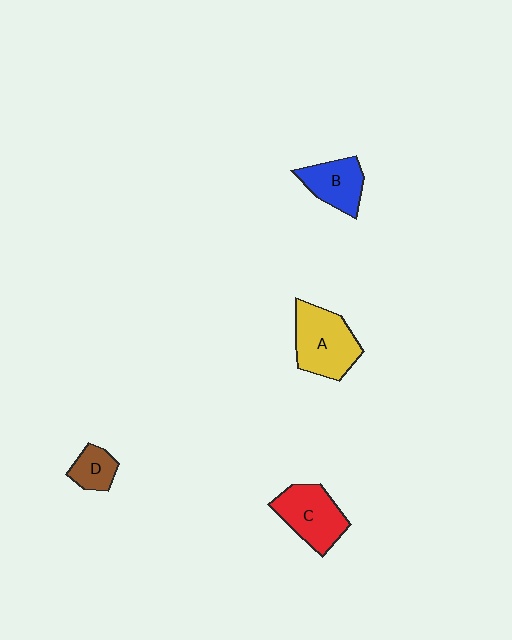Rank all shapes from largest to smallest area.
From largest to smallest: A (yellow), C (red), B (blue), D (brown).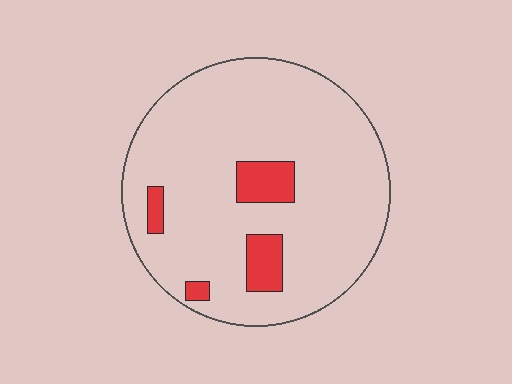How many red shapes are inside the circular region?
4.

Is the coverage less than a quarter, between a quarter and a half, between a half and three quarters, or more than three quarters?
Less than a quarter.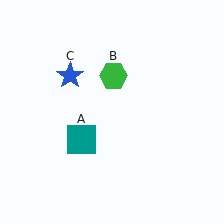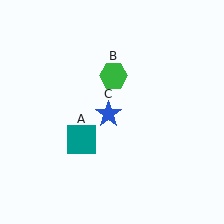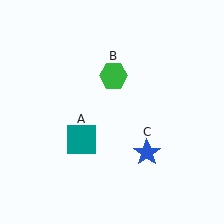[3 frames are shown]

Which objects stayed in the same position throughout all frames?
Teal square (object A) and green hexagon (object B) remained stationary.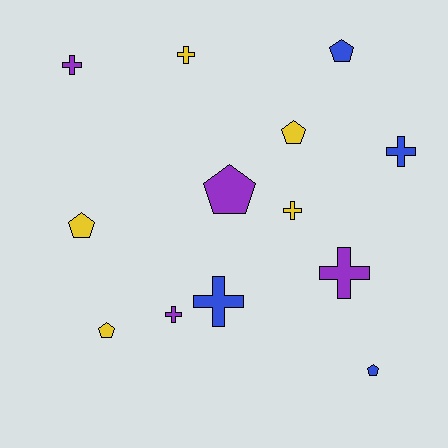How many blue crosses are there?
There are 2 blue crosses.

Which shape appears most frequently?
Cross, with 7 objects.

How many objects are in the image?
There are 13 objects.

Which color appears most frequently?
Yellow, with 5 objects.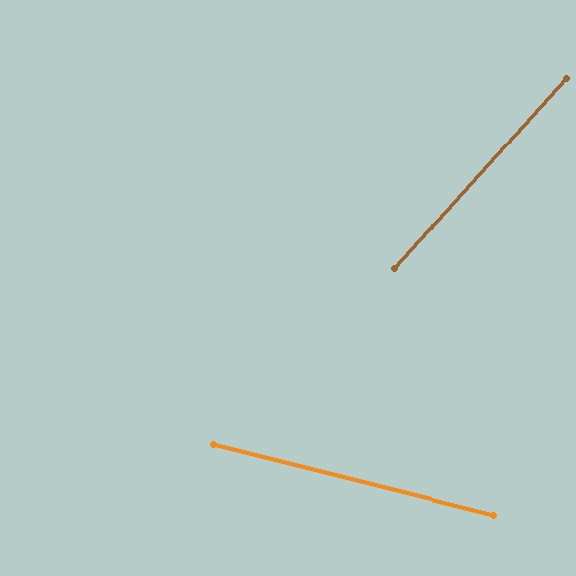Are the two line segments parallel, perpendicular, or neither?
Neither parallel nor perpendicular — they differ by about 62°.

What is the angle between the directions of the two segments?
Approximately 62 degrees.